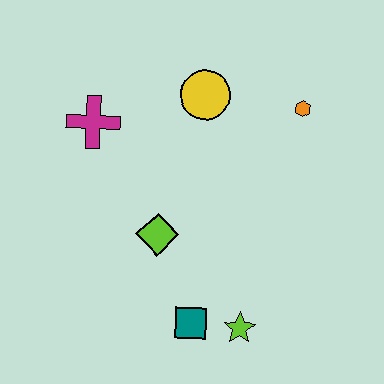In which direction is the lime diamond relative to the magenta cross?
The lime diamond is below the magenta cross.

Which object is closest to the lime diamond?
The teal square is closest to the lime diamond.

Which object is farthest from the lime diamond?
The orange hexagon is farthest from the lime diamond.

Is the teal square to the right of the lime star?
No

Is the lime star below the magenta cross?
Yes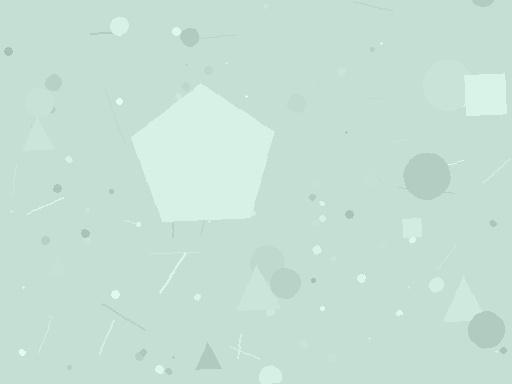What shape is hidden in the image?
A pentagon is hidden in the image.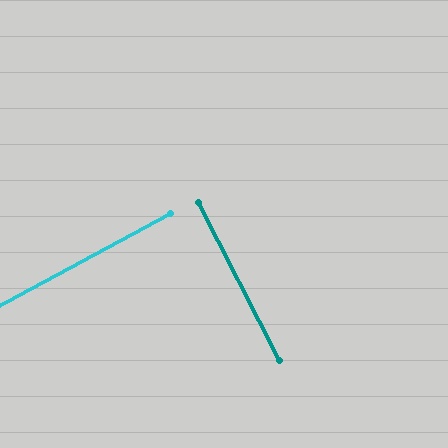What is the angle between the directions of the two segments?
Approximately 89 degrees.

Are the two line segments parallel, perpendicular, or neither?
Perpendicular — they meet at approximately 89°.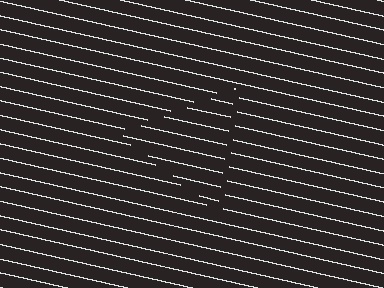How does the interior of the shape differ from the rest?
The interior of the shape contains the same grating, shifted by half a period — the contour is defined by the phase discontinuity where line-ends from the inner and outer gratings abut.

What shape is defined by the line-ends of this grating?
An illusory triangle. The interior of the shape contains the same grating, shifted by half a period — the contour is defined by the phase discontinuity where line-ends from the inner and outer gratings abut.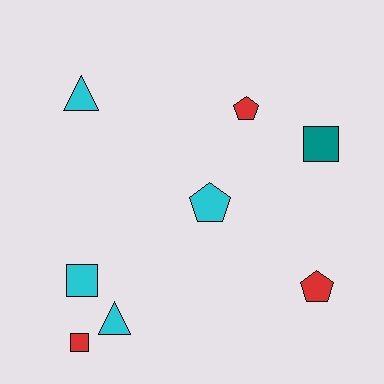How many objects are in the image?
There are 8 objects.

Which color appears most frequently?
Cyan, with 4 objects.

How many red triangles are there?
There are no red triangles.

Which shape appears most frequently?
Square, with 3 objects.